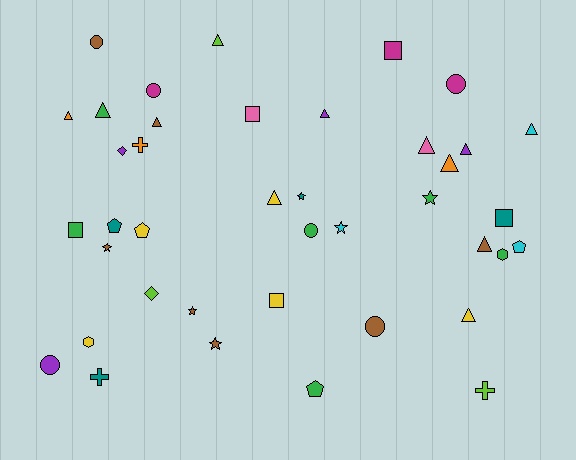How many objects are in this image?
There are 40 objects.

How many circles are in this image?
There are 6 circles.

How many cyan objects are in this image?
There are 3 cyan objects.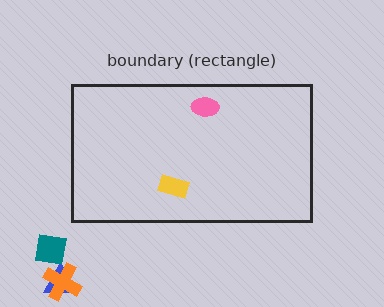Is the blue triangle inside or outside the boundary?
Outside.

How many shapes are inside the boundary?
2 inside, 3 outside.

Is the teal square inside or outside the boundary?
Outside.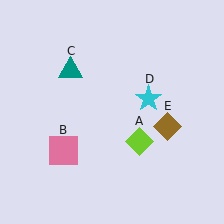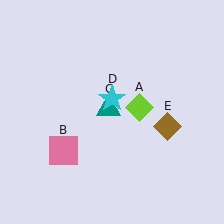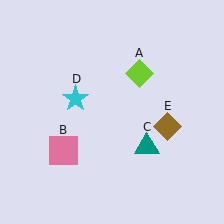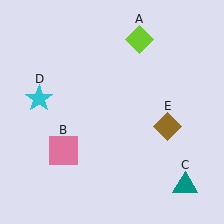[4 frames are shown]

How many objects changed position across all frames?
3 objects changed position: lime diamond (object A), teal triangle (object C), cyan star (object D).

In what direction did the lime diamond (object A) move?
The lime diamond (object A) moved up.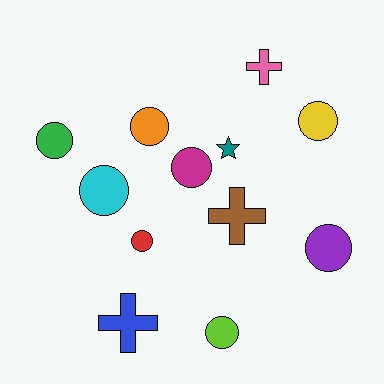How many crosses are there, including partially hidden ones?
There are 3 crosses.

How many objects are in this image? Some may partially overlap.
There are 12 objects.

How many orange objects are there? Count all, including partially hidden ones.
There is 1 orange object.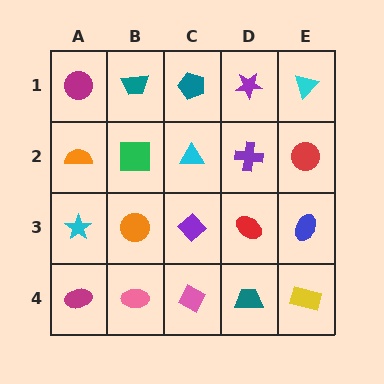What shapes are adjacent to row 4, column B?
An orange circle (row 3, column B), a magenta ellipse (row 4, column A), a pink diamond (row 4, column C).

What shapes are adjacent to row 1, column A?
An orange semicircle (row 2, column A), a teal trapezoid (row 1, column B).